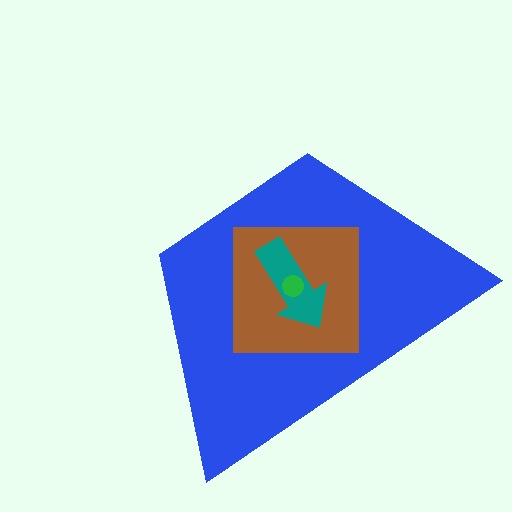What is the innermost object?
The green circle.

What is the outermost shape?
The blue trapezoid.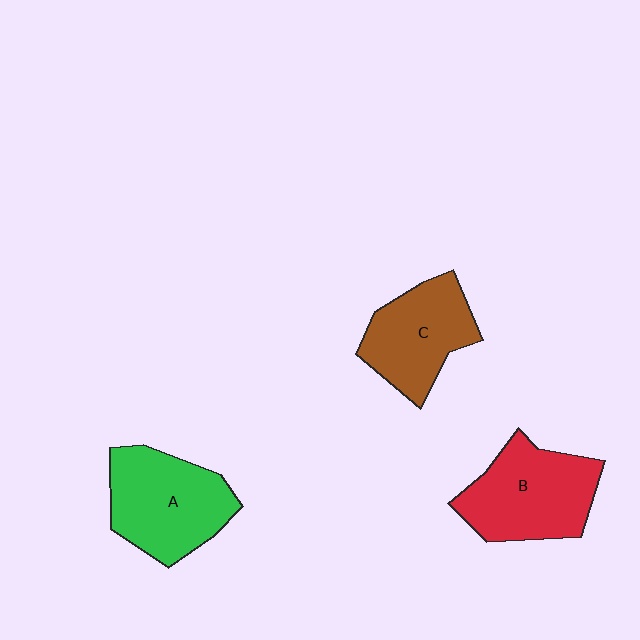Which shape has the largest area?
Shape A (green).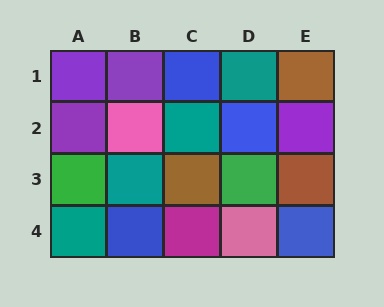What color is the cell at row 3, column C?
Brown.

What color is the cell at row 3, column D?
Green.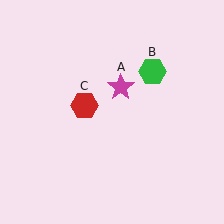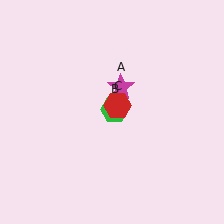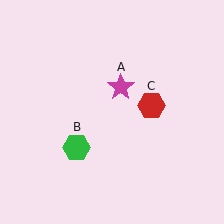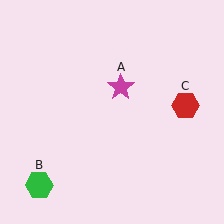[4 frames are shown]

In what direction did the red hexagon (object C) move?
The red hexagon (object C) moved right.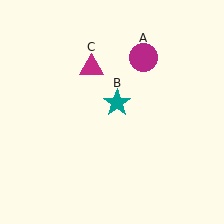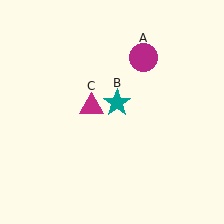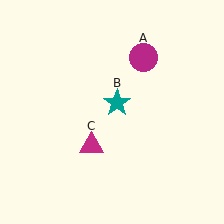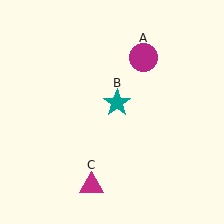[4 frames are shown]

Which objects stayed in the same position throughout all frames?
Magenta circle (object A) and teal star (object B) remained stationary.